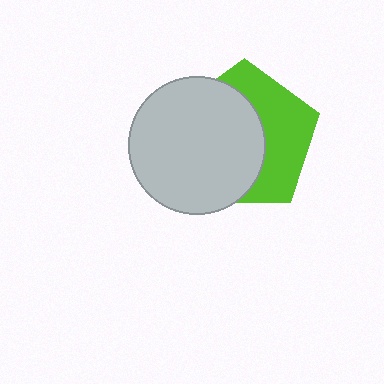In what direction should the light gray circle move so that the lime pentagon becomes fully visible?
The light gray circle should move left. That is the shortest direction to clear the overlap and leave the lime pentagon fully visible.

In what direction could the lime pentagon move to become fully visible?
The lime pentagon could move right. That would shift it out from behind the light gray circle entirely.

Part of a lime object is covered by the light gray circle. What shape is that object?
It is a pentagon.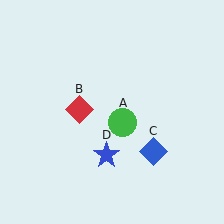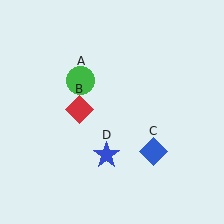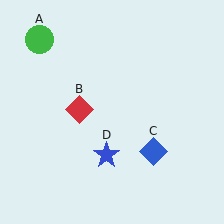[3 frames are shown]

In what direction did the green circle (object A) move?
The green circle (object A) moved up and to the left.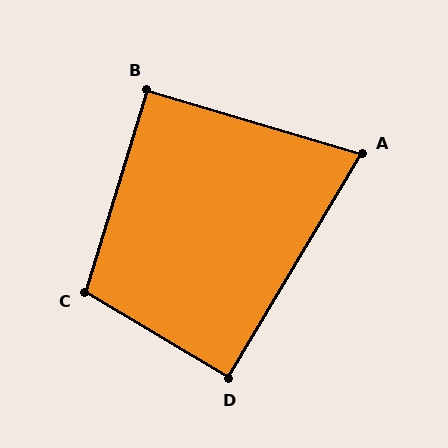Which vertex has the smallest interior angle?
A, at approximately 76 degrees.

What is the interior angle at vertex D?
Approximately 90 degrees (approximately right).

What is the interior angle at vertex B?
Approximately 90 degrees (approximately right).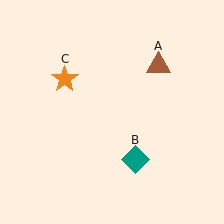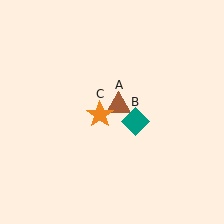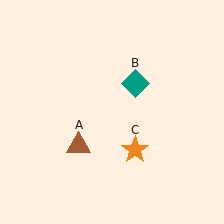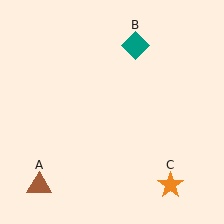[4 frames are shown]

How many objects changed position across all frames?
3 objects changed position: brown triangle (object A), teal diamond (object B), orange star (object C).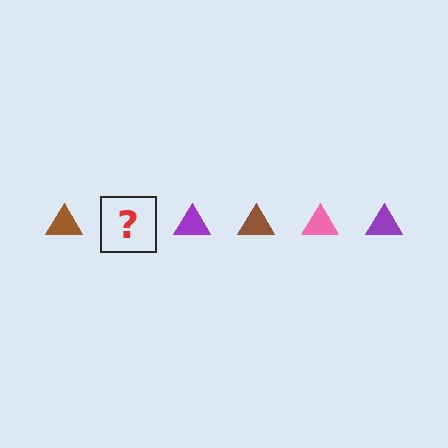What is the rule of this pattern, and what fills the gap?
The rule is that the pattern cycles through brown, pink, purple triangles. The gap should be filled with a pink triangle.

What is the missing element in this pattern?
The missing element is a pink triangle.